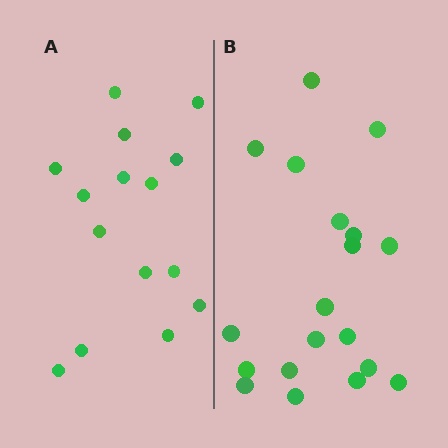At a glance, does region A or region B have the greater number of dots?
Region B (the right region) has more dots.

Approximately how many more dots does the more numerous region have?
Region B has about 4 more dots than region A.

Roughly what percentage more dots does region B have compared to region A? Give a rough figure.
About 25% more.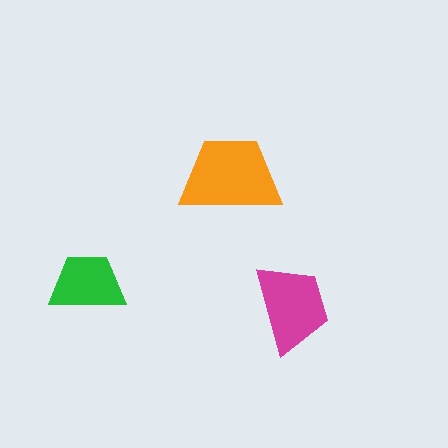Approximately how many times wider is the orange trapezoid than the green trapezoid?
About 1.5 times wider.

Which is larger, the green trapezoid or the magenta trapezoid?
The magenta one.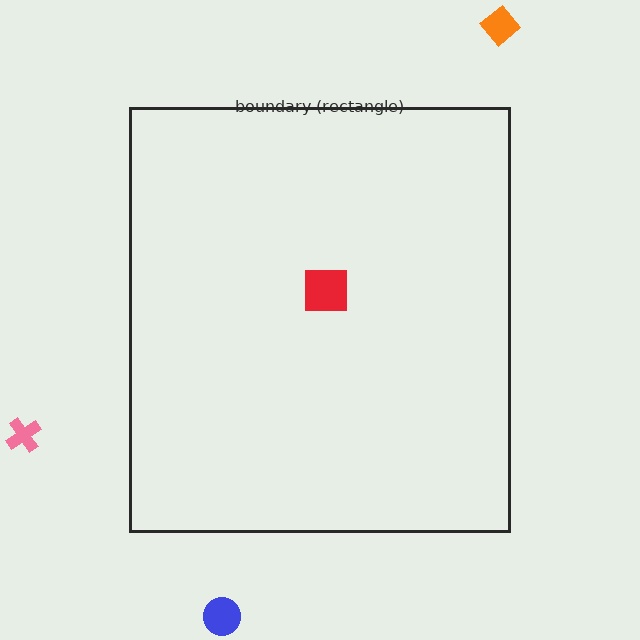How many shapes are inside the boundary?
1 inside, 3 outside.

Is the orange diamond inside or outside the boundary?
Outside.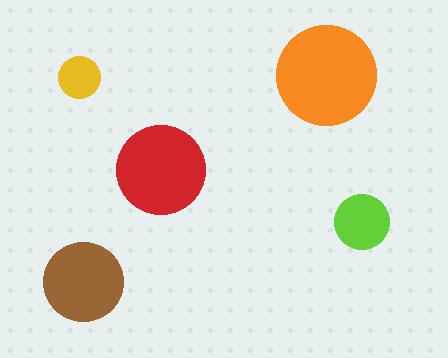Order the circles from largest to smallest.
the orange one, the red one, the brown one, the lime one, the yellow one.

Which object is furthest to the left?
The yellow circle is leftmost.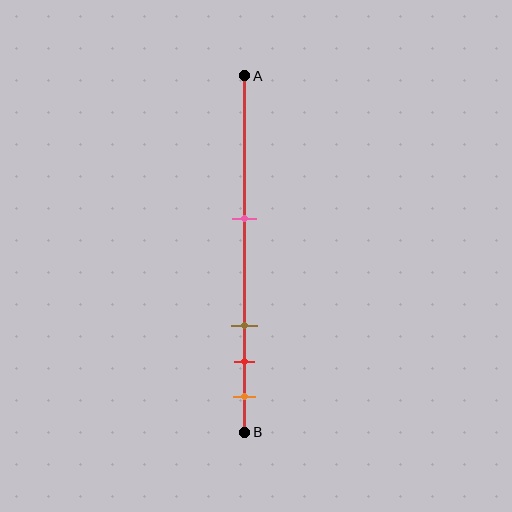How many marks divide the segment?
There are 4 marks dividing the segment.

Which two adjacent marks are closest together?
The red and orange marks are the closest adjacent pair.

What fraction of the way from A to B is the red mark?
The red mark is approximately 80% (0.8) of the way from A to B.